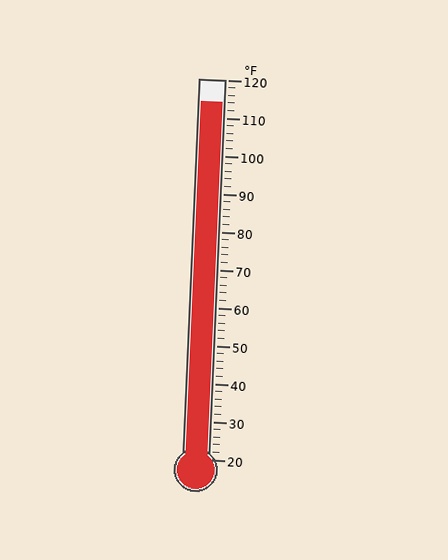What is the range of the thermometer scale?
The thermometer scale ranges from 20°F to 120°F.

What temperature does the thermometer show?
The thermometer shows approximately 114°F.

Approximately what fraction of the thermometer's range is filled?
The thermometer is filled to approximately 95% of its range.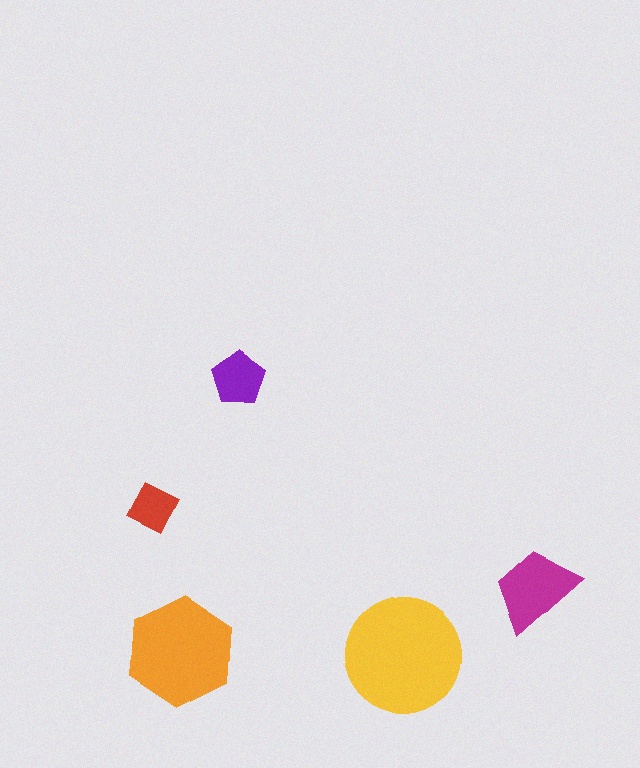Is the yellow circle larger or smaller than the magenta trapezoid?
Larger.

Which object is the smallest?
The red diamond.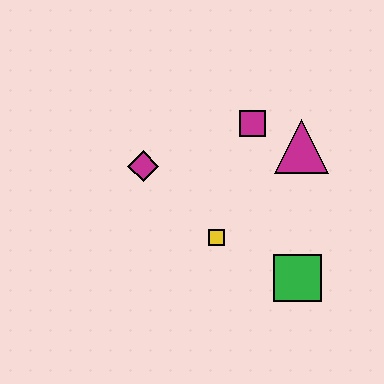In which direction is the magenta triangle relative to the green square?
The magenta triangle is above the green square.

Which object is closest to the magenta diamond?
The yellow square is closest to the magenta diamond.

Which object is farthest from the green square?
The magenta diamond is farthest from the green square.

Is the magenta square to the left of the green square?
Yes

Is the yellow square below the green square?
No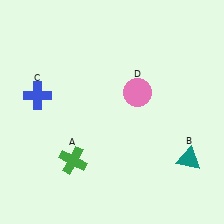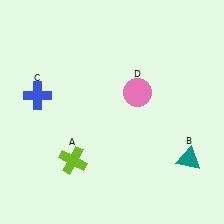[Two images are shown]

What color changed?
The cross (A) changed from green in Image 1 to lime in Image 2.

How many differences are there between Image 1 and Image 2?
There is 1 difference between the two images.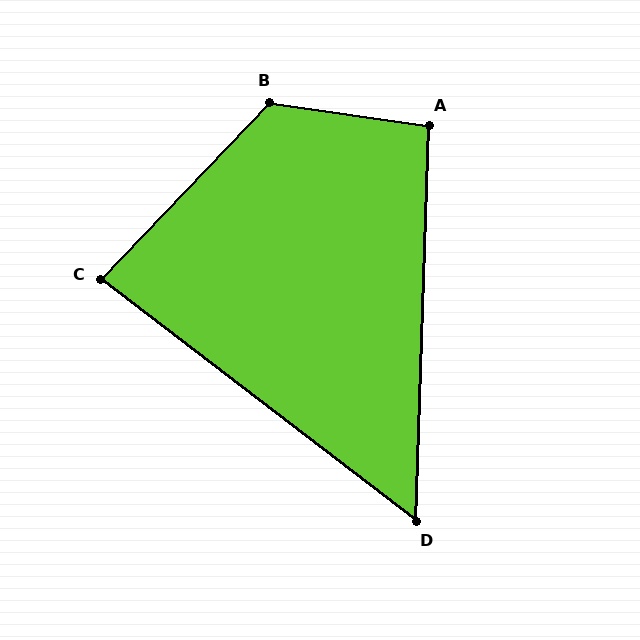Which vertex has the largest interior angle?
B, at approximately 126 degrees.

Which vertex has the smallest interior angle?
D, at approximately 54 degrees.